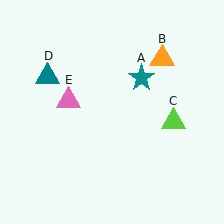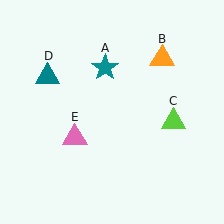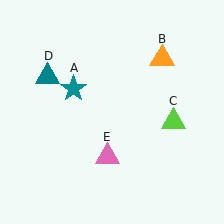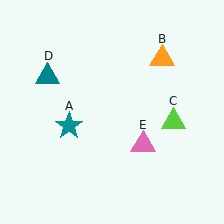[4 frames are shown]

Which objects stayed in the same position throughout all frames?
Orange triangle (object B) and lime triangle (object C) and teal triangle (object D) remained stationary.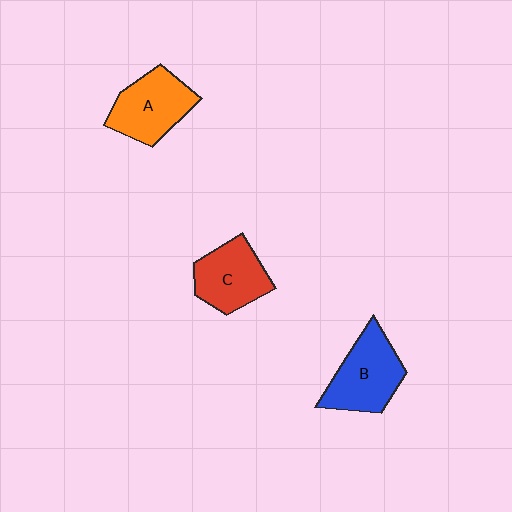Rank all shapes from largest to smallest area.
From largest to smallest: B (blue), A (orange), C (red).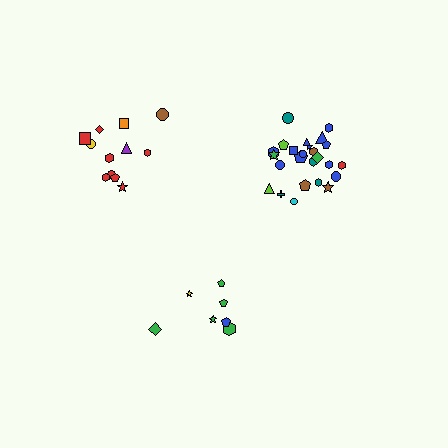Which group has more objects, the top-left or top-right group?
The top-right group.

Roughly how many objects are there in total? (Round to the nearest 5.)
Roughly 45 objects in total.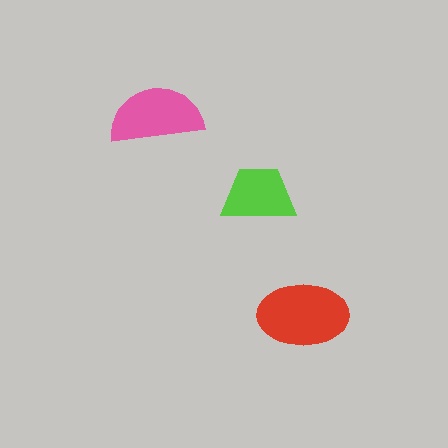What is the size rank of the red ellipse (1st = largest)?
1st.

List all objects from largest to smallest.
The red ellipse, the pink semicircle, the lime trapezoid.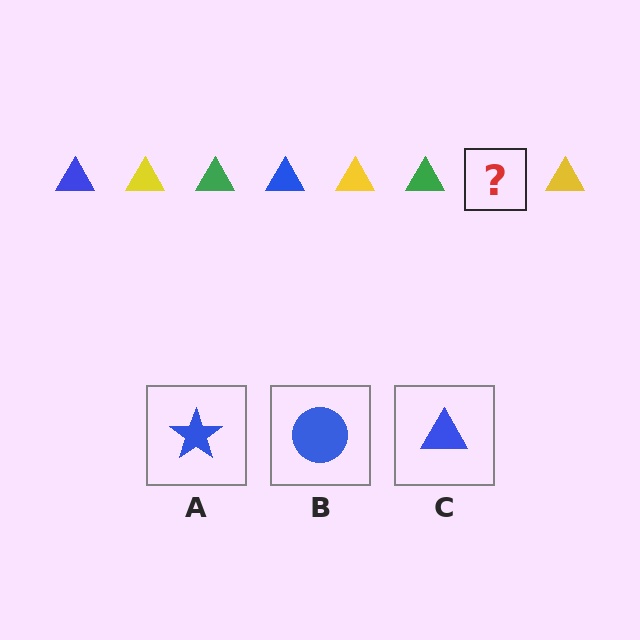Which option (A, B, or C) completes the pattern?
C.